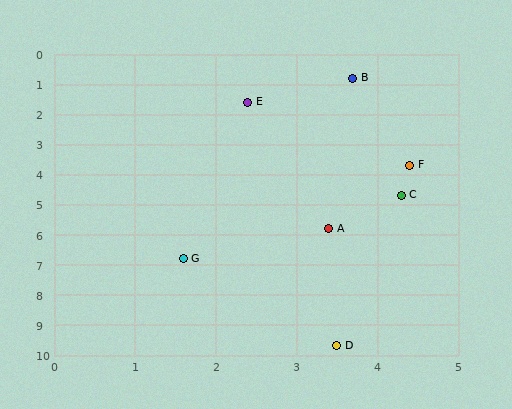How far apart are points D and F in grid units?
Points D and F are about 6.1 grid units apart.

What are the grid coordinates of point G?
Point G is at approximately (1.6, 6.8).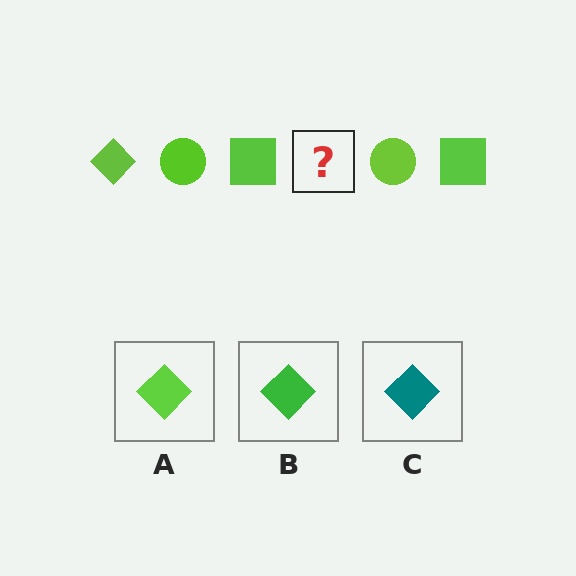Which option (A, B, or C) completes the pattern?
A.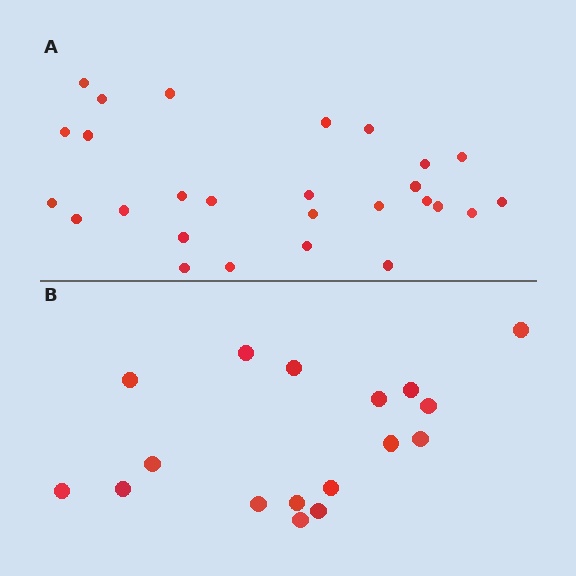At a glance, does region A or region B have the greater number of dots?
Region A (the top region) has more dots.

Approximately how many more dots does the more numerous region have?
Region A has roughly 10 or so more dots than region B.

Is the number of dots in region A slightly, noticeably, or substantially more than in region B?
Region A has substantially more. The ratio is roughly 1.6 to 1.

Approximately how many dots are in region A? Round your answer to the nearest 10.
About 30 dots. (The exact count is 27, which rounds to 30.)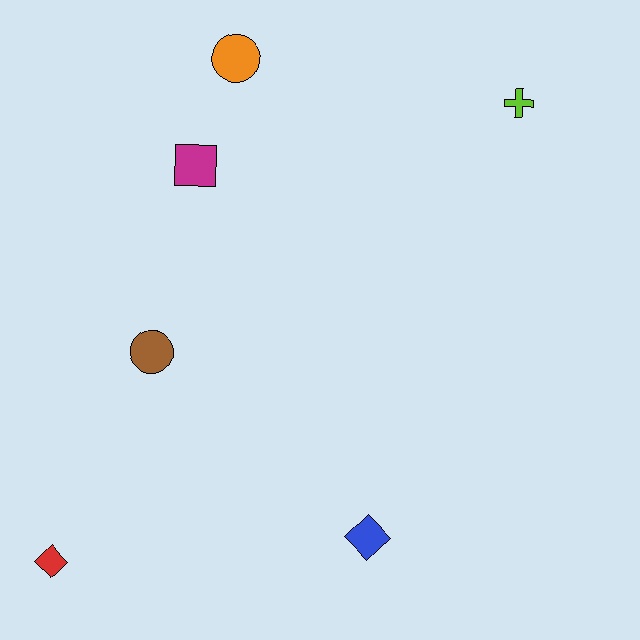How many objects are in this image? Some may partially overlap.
There are 6 objects.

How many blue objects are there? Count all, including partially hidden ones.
There is 1 blue object.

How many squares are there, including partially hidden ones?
There is 1 square.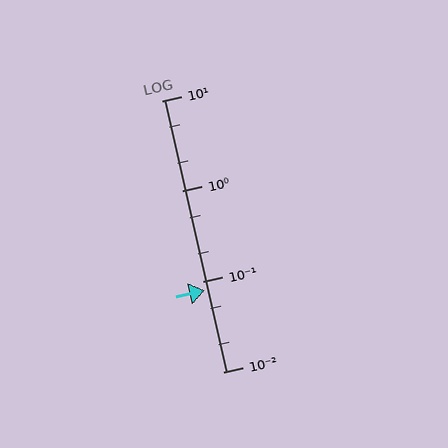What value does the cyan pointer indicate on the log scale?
The pointer indicates approximately 0.08.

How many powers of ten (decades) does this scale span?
The scale spans 3 decades, from 0.01 to 10.